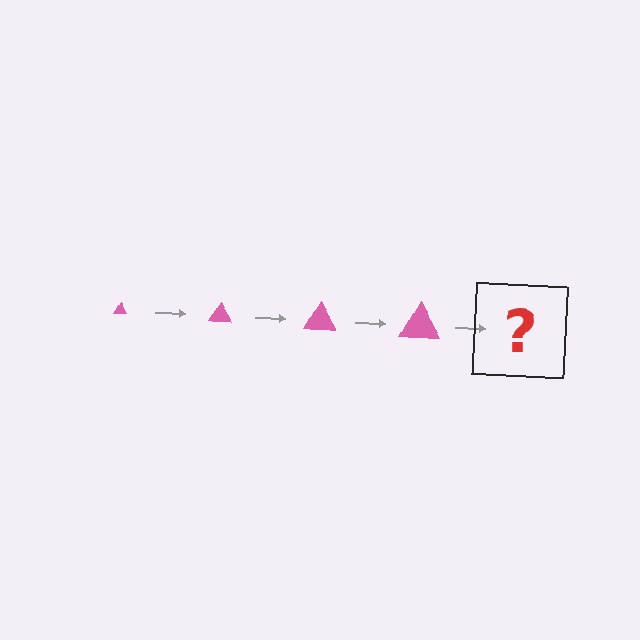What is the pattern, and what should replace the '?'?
The pattern is that the triangle gets progressively larger each step. The '?' should be a pink triangle, larger than the previous one.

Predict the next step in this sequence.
The next step is a pink triangle, larger than the previous one.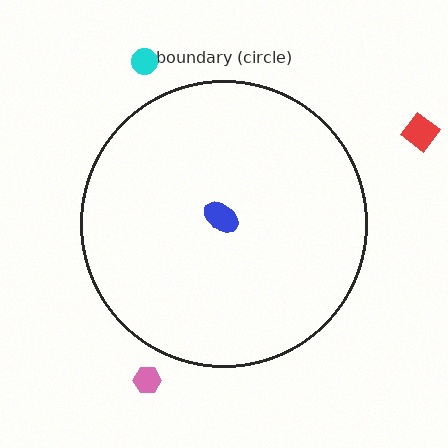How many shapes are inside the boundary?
1 inside, 3 outside.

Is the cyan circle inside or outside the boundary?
Outside.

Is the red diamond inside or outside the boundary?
Outside.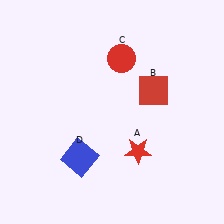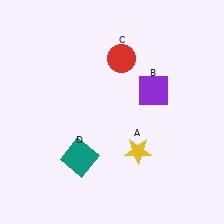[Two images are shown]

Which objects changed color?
A changed from red to yellow. B changed from red to purple. D changed from blue to teal.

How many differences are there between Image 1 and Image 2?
There are 3 differences between the two images.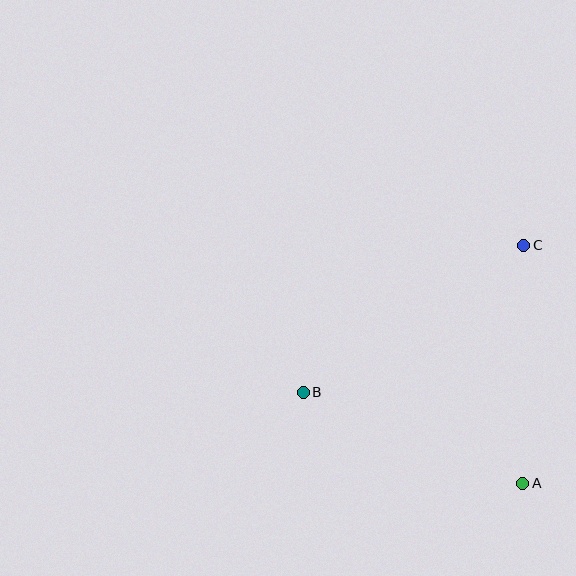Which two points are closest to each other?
Points A and B are closest to each other.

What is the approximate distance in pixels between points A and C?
The distance between A and C is approximately 238 pixels.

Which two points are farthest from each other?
Points B and C are farthest from each other.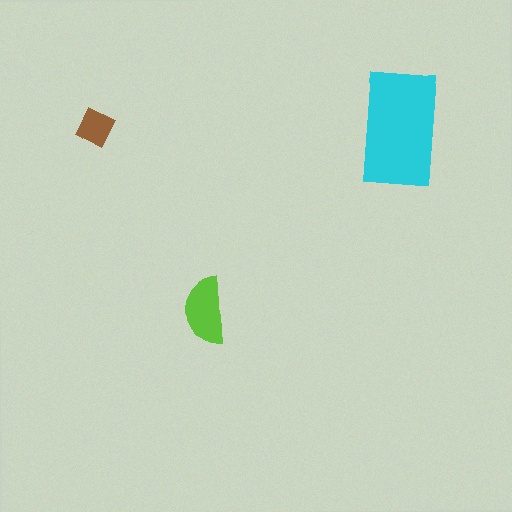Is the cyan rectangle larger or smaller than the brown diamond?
Larger.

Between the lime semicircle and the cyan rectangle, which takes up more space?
The cyan rectangle.